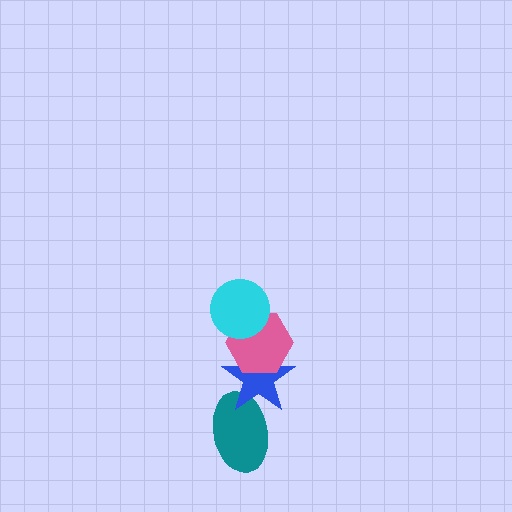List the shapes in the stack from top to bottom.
From top to bottom: the cyan circle, the pink hexagon, the blue star, the teal ellipse.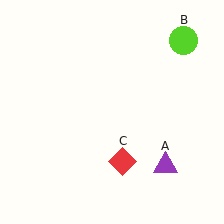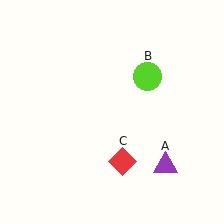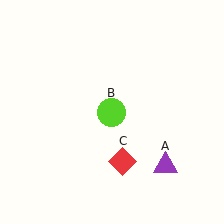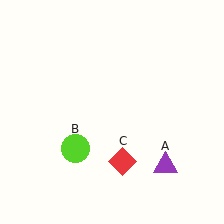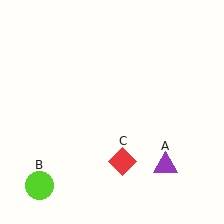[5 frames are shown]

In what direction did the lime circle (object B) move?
The lime circle (object B) moved down and to the left.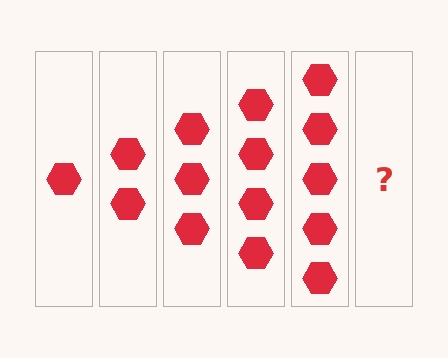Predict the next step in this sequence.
The next step is 6 hexagons.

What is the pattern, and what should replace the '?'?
The pattern is that each step adds one more hexagon. The '?' should be 6 hexagons.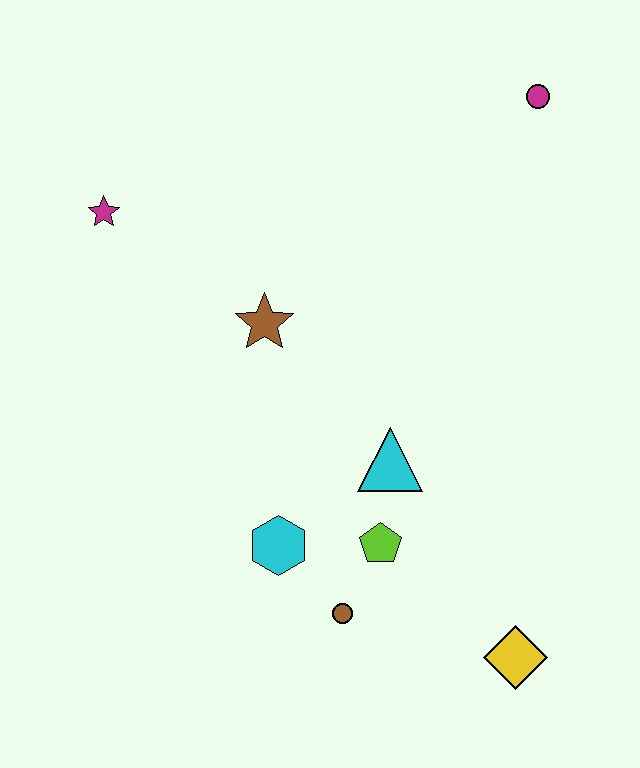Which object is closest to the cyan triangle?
The lime pentagon is closest to the cyan triangle.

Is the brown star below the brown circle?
No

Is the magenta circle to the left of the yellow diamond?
No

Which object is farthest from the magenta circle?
The yellow diamond is farthest from the magenta circle.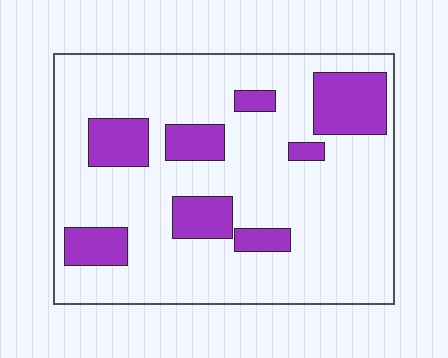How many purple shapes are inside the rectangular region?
8.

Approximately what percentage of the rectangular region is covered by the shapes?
Approximately 20%.